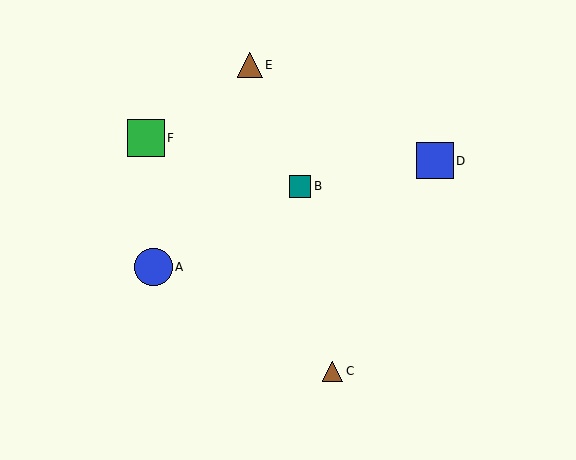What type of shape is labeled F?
Shape F is a green square.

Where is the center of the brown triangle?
The center of the brown triangle is at (250, 65).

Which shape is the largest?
The blue circle (labeled A) is the largest.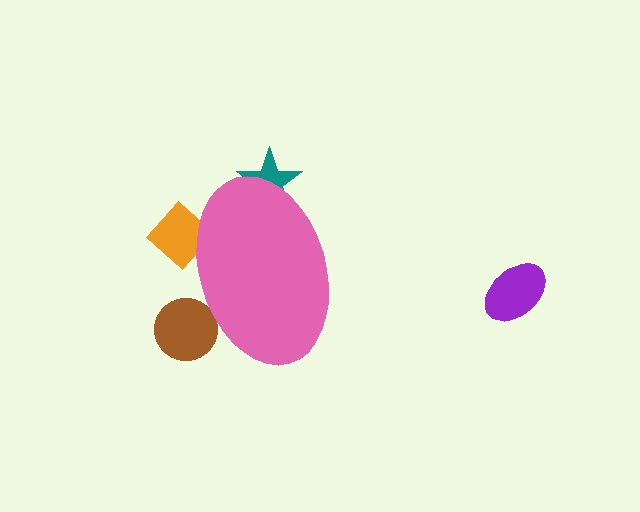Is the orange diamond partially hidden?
Yes, the orange diamond is partially hidden behind the pink ellipse.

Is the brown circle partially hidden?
Yes, the brown circle is partially hidden behind the pink ellipse.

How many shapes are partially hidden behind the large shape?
3 shapes are partially hidden.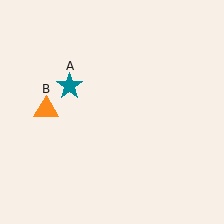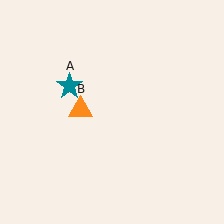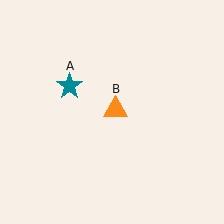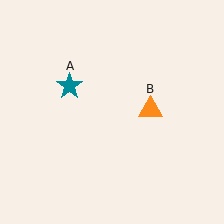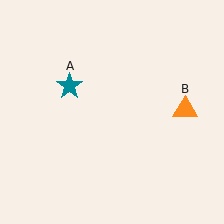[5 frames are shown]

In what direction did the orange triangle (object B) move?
The orange triangle (object B) moved right.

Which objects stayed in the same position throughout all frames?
Teal star (object A) remained stationary.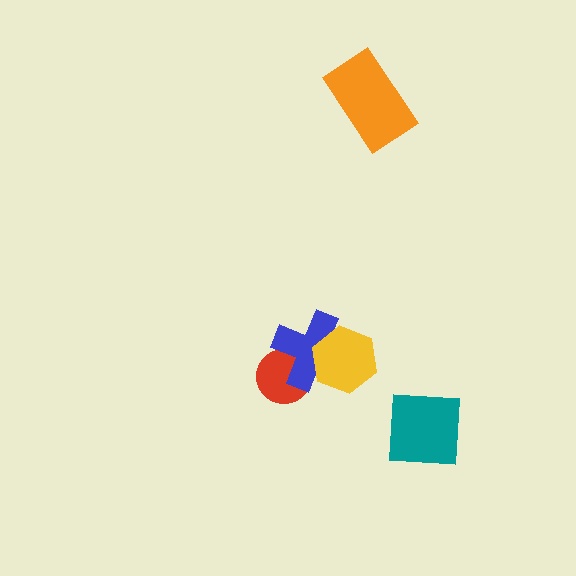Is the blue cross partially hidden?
Yes, it is partially covered by another shape.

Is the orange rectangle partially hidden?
No, no other shape covers it.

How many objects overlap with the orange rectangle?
0 objects overlap with the orange rectangle.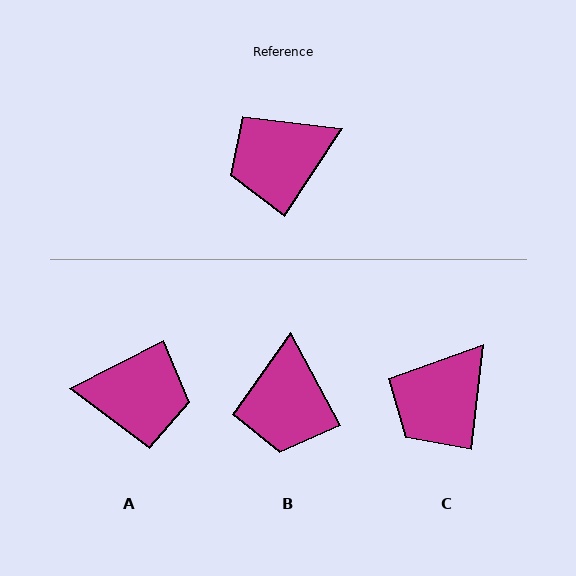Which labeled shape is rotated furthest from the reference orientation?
A, about 151 degrees away.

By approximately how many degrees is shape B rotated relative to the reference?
Approximately 62 degrees counter-clockwise.